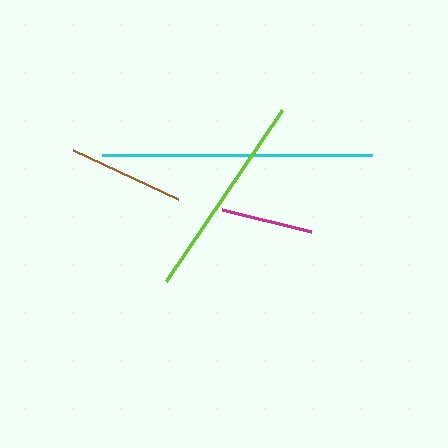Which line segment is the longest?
The cyan line is the longest at approximately 270 pixels.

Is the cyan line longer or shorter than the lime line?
The cyan line is longer than the lime line.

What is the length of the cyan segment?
The cyan segment is approximately 270 pixels long.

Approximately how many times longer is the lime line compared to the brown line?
The lime line is approximately 1.8 times the length of the brown line.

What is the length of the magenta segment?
The magenta segment is approximately 91 pixels long.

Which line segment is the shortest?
The magenta line is the shortest at approximately 91 pixels.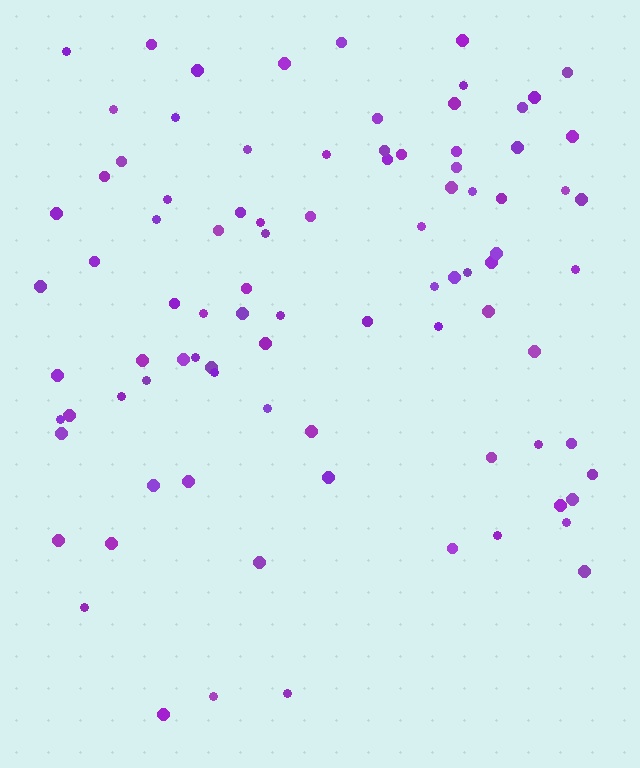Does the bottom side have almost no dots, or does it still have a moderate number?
Still a moderate number, just noticeably fewer than the top.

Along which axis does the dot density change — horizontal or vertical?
Vertical.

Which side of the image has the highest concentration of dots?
The top.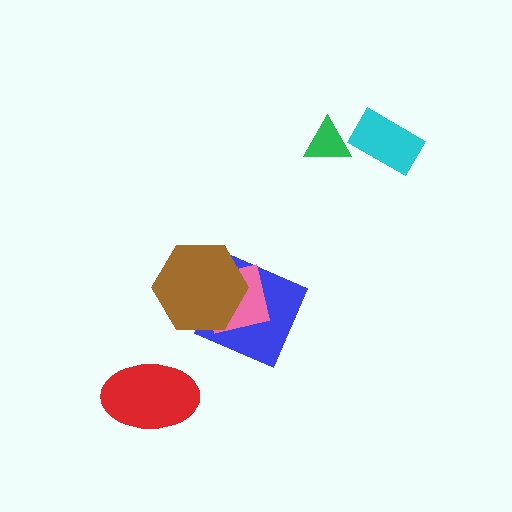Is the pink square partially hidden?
Yes, it is partially covered by another shape.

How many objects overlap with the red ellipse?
0 objects overlap with the red ellipse.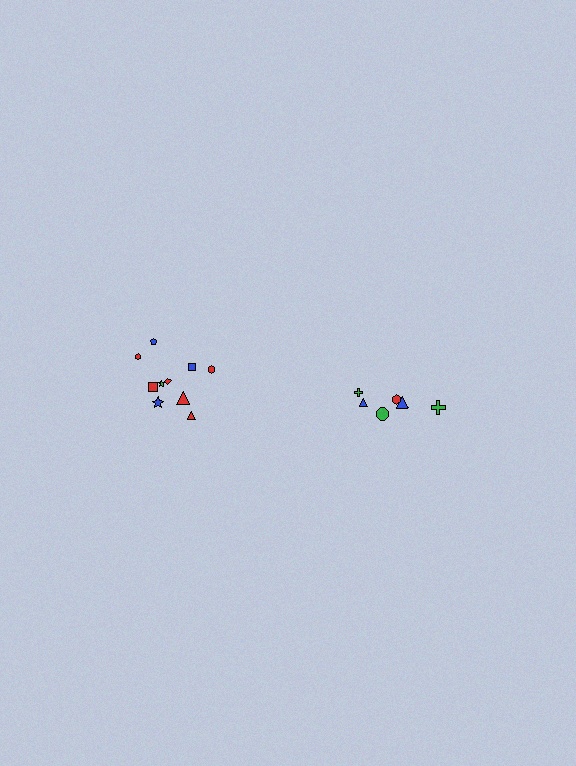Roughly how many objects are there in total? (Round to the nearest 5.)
Roughly 15 objects in total.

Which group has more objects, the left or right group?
The left group.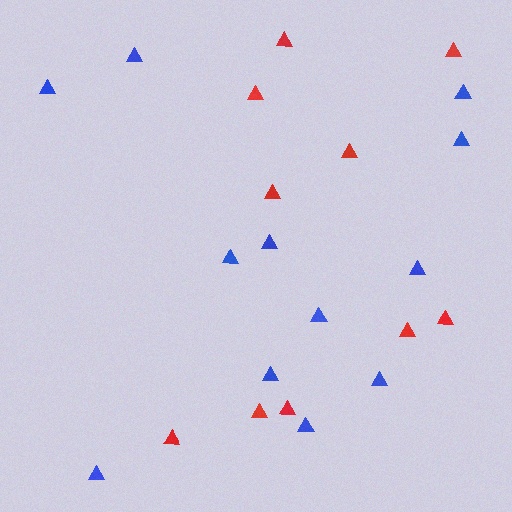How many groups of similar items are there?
There are 2 groups: one group of blue triangles (12) and one group of red triangles (10).